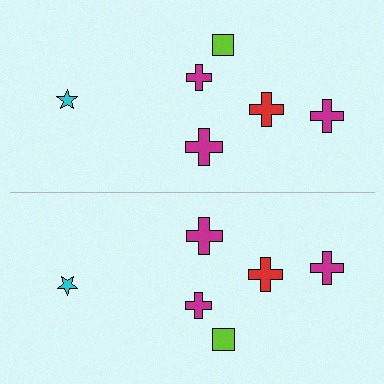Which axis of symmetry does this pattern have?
The pattern has a horizontal axis of symmetry running through the center of the image.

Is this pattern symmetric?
Yes, this pattern has bilateral (reflection) symmetry.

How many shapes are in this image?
There are 12 shapes in this image.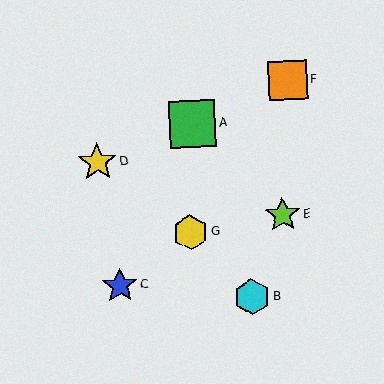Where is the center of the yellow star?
The center of the yellow star is at (97, 162).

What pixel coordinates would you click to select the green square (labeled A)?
Click at (192, 124) to select the green square A.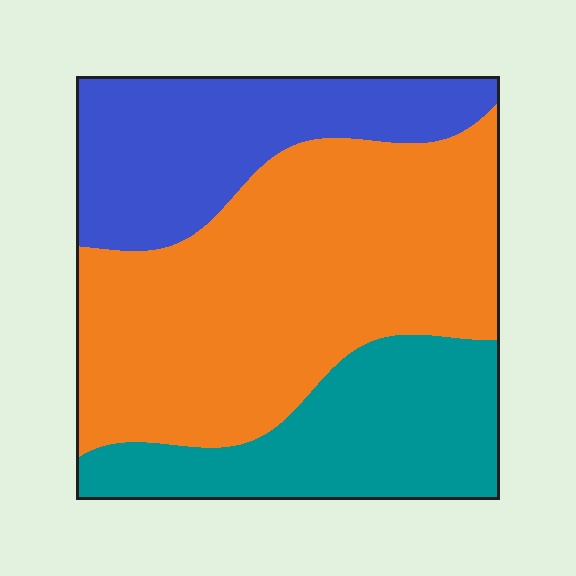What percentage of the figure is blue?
Blue takes up less than a quarter of the figure.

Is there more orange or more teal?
Orange.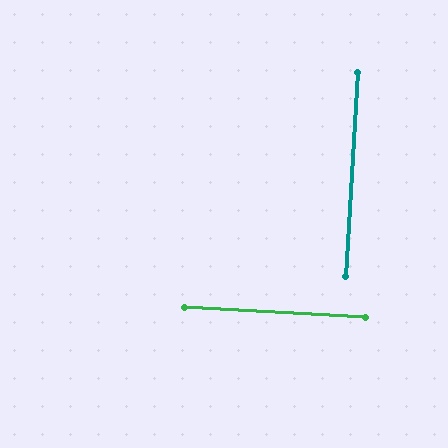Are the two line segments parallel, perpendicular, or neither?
Perpendicular — they meet at approximately 89°.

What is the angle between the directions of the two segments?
Approximately 89 degrees.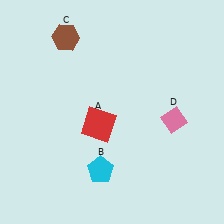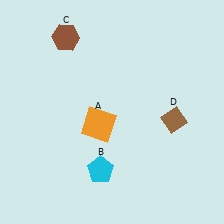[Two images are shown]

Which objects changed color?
A changed from red to orange. D changed from pink to brown.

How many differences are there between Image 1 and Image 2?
There are 2 differences between the two images.